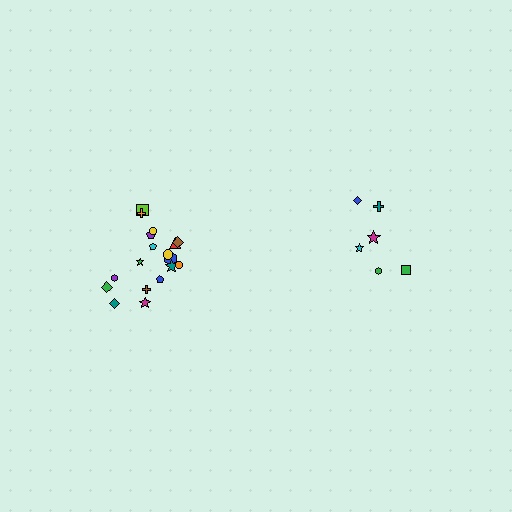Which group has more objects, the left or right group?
The left group.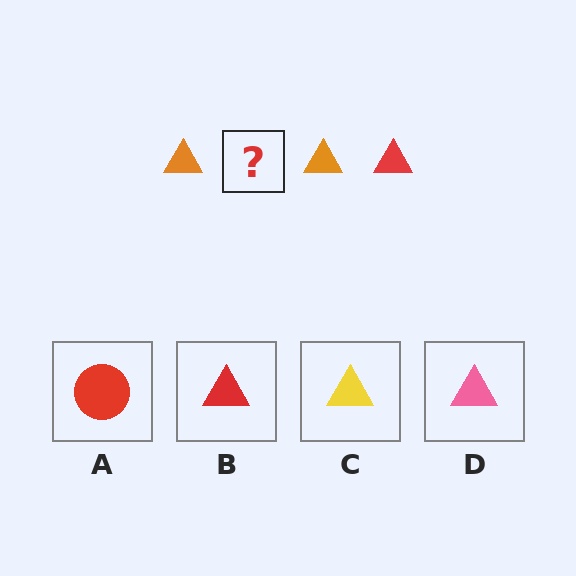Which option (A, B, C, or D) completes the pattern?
B.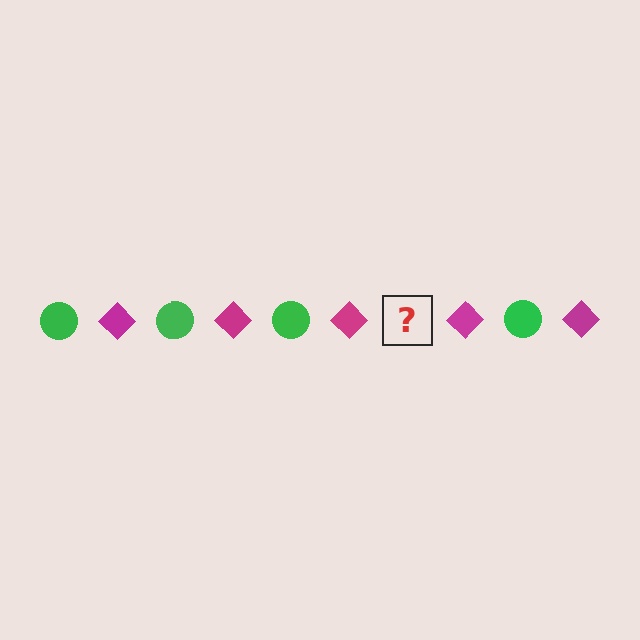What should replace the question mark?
The question mark should be replaced with a green circle.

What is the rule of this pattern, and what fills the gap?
The rule is that the pattern alternates between green circle and magenta diamond. The gap should be filled with a green circle.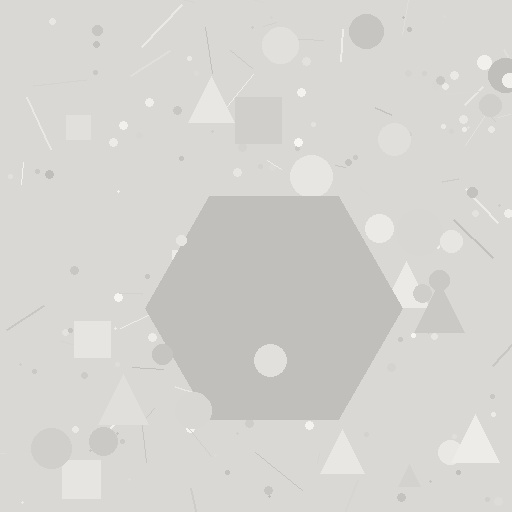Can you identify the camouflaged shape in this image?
The camouflaged shape is a hexagon.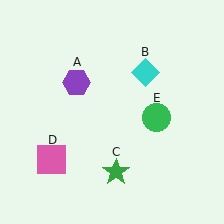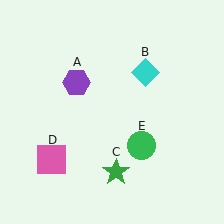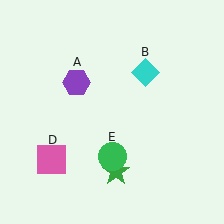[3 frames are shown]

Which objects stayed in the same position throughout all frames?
Purple hexagon (object A) and cyan diamond (object B) and green star (object C) and pink square (object D) remained stationary.